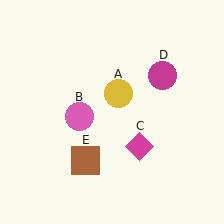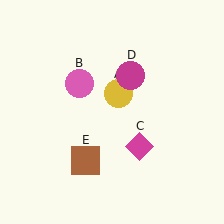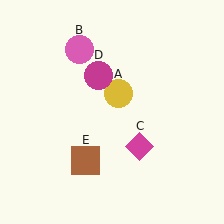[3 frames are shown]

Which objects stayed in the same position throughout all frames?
Yellow circle (object A) and magenta diamond (object C) and brown square (object E) remained stationary.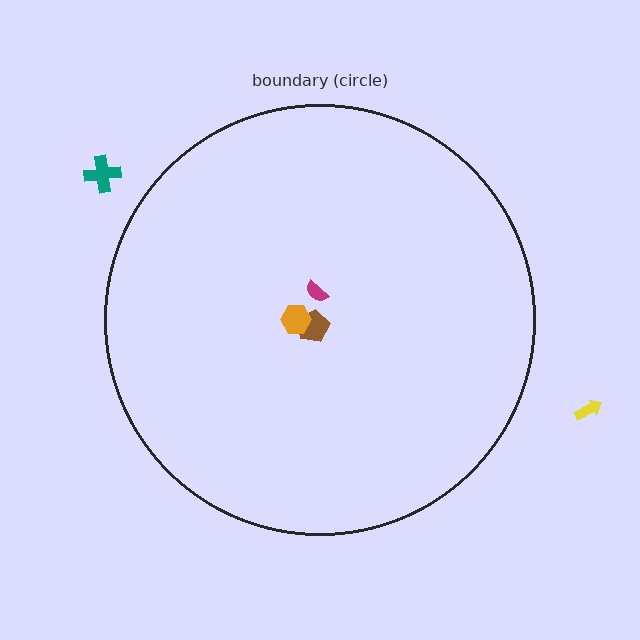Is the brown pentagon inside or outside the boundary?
Inside.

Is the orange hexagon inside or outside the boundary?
Inside.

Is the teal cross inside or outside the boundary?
Outside.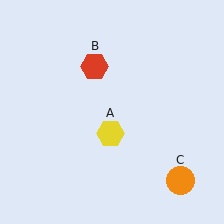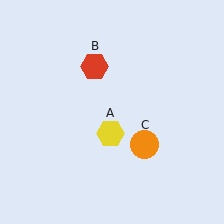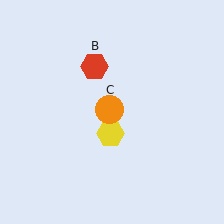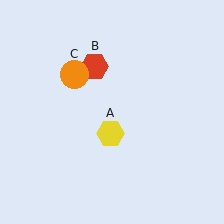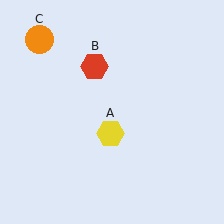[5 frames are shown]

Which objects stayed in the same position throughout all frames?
Yellow hexagon (object A) and red hexagon (object B) remained stationary.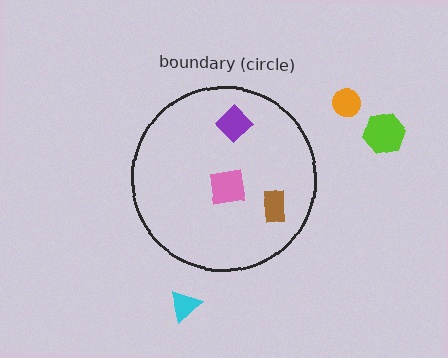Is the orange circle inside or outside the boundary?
Outside.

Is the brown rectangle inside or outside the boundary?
Inside.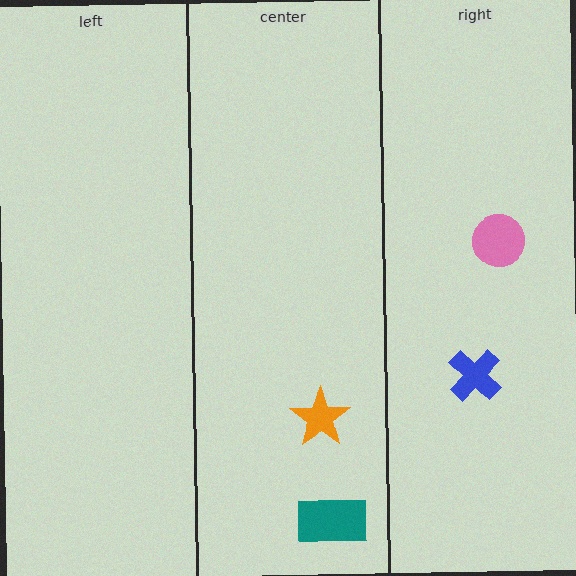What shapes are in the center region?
The orange star, the teal rectangle.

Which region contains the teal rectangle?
The center region.